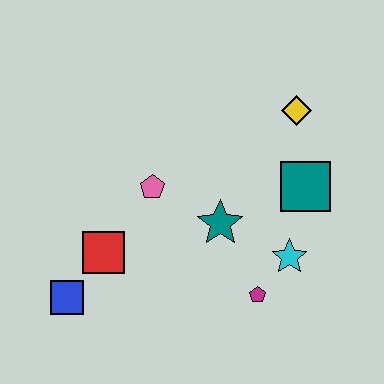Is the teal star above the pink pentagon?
No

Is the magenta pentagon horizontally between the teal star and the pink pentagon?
No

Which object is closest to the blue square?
The red square is closest to the blue square.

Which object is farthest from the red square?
The yellow diamond is farthest from the red square.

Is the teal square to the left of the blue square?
No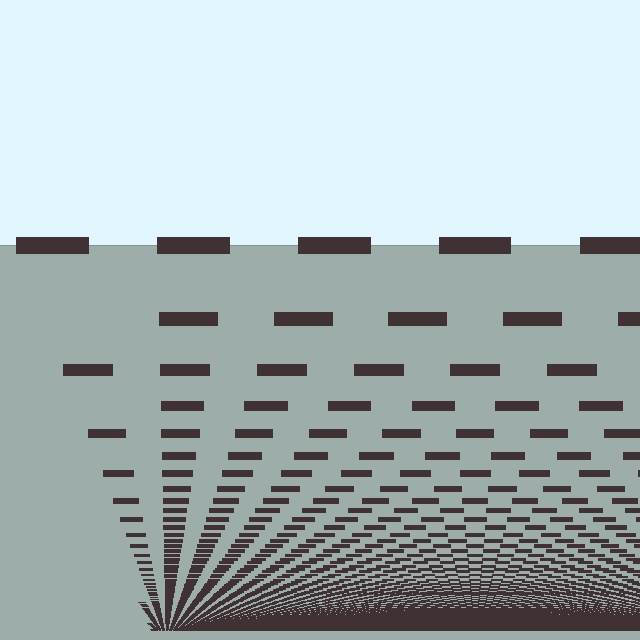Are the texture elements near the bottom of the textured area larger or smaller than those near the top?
Smaller. The gradient is inverted — elements near the bottom are smaller and denser.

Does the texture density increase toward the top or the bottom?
Density increases toward the bottom.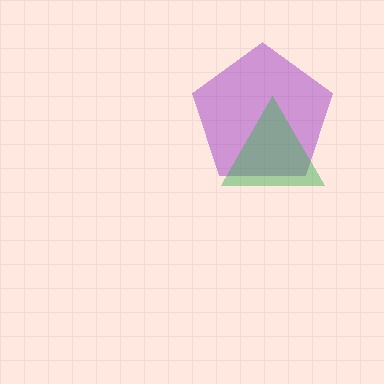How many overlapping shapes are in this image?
There are 2 overlapping shapes in the image.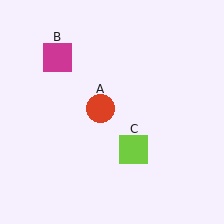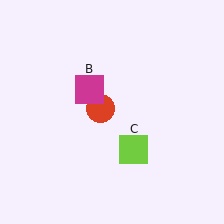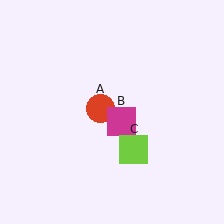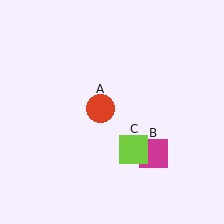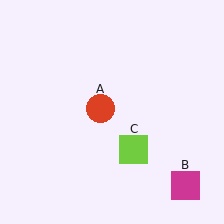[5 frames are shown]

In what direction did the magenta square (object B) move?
The magenta square (object B) moved down and to the right.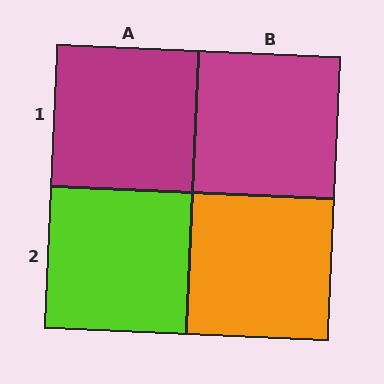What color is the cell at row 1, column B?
Magenta.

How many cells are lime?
1 cell is lime.